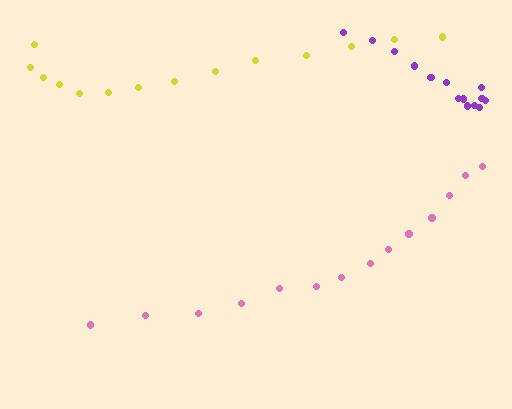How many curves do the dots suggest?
There are 3 distinct paths.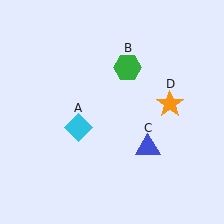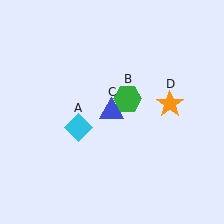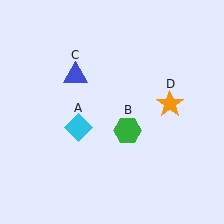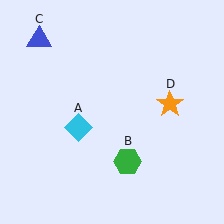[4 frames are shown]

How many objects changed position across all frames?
2 objects changed position: green hexagon (object B), blue triangle (object C).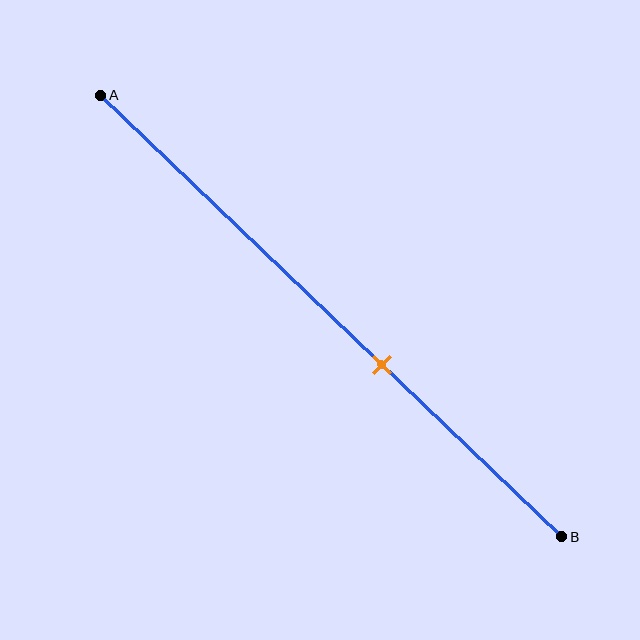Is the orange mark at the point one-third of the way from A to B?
No, the mark is at about 60% from A, not at the 33% one-third point.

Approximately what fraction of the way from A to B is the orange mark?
The orange mark is approximately 60% of the way from A to B.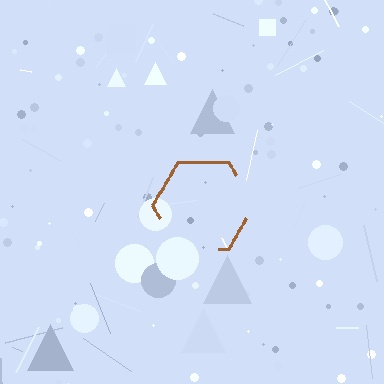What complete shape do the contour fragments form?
The contour fragments form a hexagon.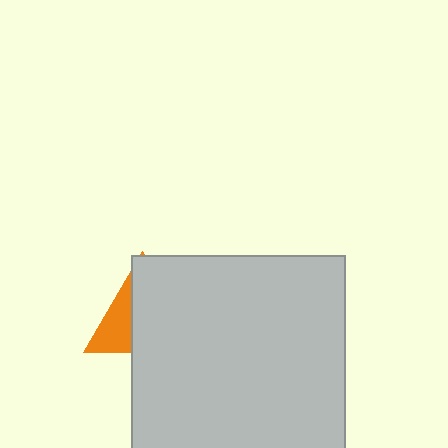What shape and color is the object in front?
The object in front is a light gray rectangle.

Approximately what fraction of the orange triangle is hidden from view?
Roughly 66% of the orange triangle is hidden behind the light gray rectangle.